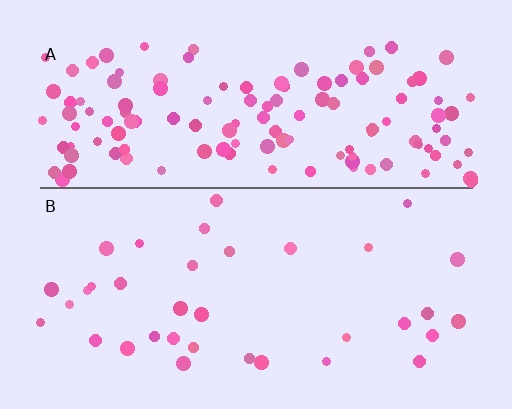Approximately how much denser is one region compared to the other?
Approximately 3.7× — region A over region B.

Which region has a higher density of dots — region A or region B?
A (the top).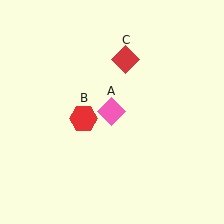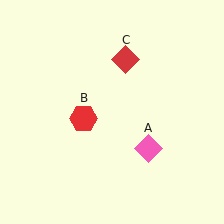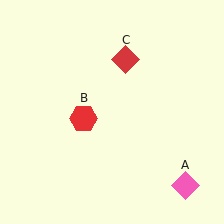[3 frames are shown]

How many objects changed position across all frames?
1 object changed position: pink diamond (object A).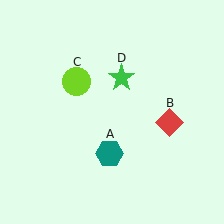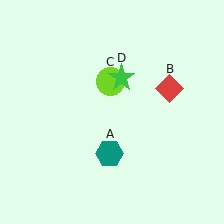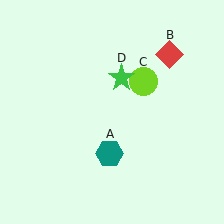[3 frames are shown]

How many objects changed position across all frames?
2 objects changed position: red diamond (object B), lime circle (object C).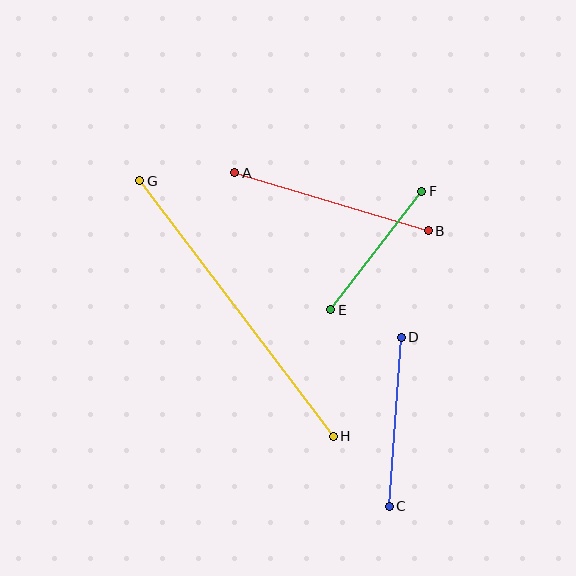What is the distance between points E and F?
The distance is approximately 150 pixels.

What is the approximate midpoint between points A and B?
The midpoint is at approximately (331, 202) pixels.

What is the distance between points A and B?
The distance is approximately 202 pixels.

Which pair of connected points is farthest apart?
Points G and H are farthest apart.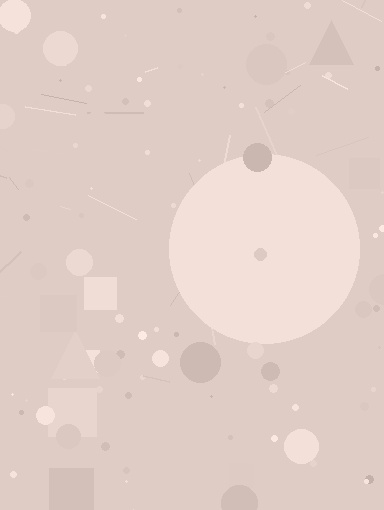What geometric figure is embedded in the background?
A circle is embedded in the background.